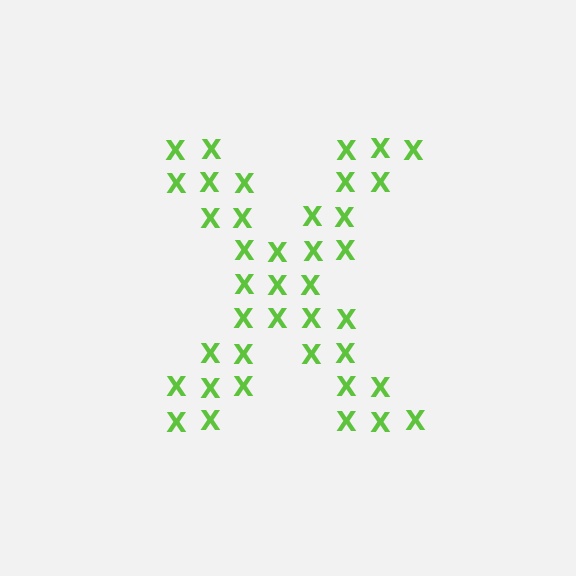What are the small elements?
The small elements are letter X's.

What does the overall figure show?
The overall figure shows the letter X.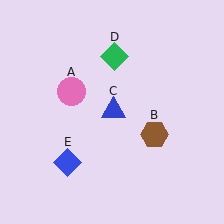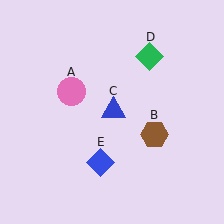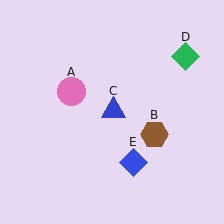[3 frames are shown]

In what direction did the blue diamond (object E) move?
The blue diamond (object E) moved right.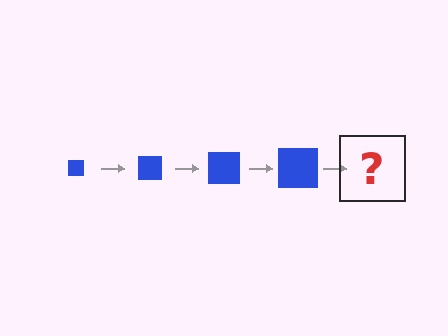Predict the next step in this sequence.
The next step is a blue square, larger than the previous one.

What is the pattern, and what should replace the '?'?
The pattern is that the square gets progressively larger each step. The '?' should be a blue square, larger than the previous one.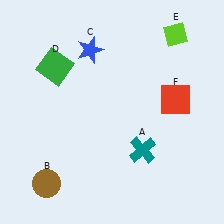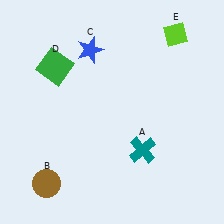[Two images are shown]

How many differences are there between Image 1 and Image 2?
There is 1 difference between the two images.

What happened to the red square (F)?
The red square (F) was removed in Image 2. It was in the top-right area of Image 1.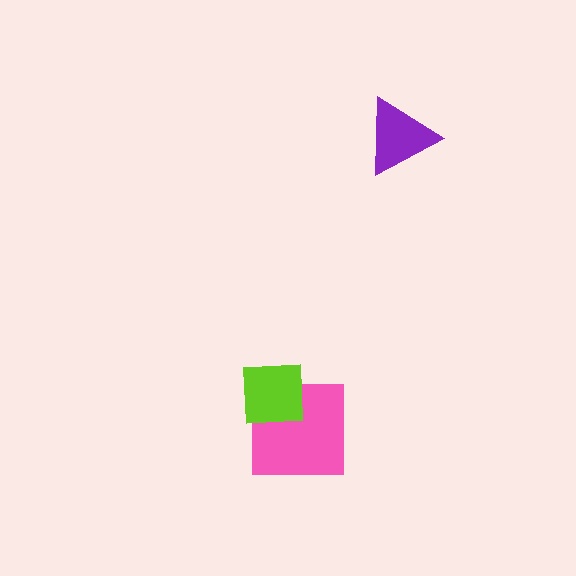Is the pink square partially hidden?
Yes, it is partially covered by another shape.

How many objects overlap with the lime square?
1 object overlaps with the lime square.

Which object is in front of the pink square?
The lime square is in front of the pink square.